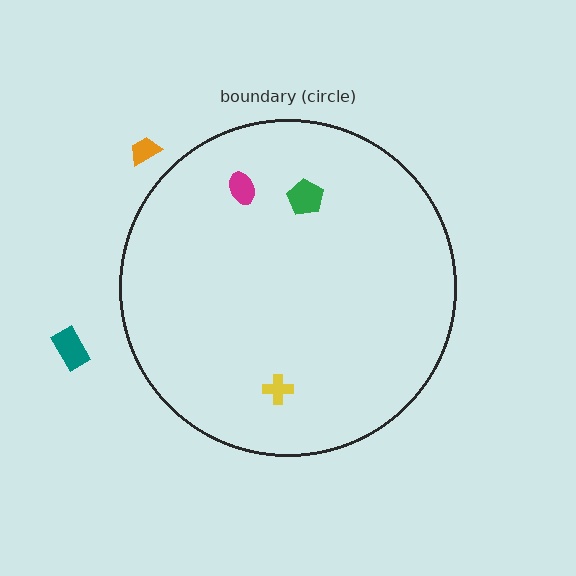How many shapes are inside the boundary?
3 inside, 2 outside.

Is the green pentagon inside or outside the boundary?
Inside.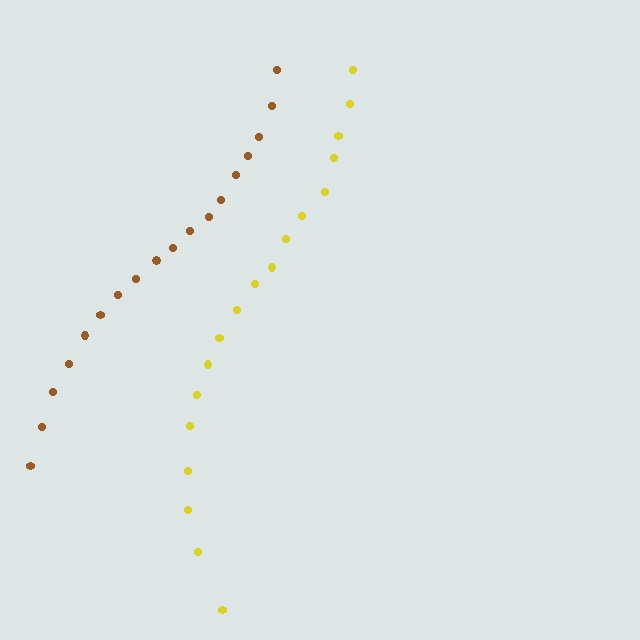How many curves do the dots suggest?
There are 2 distinct paths.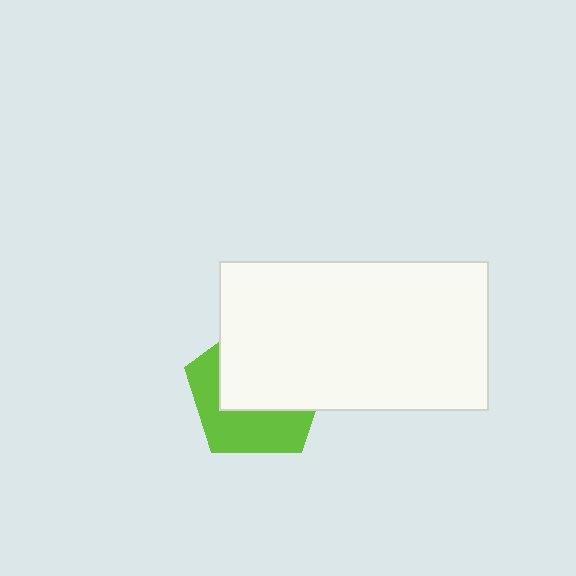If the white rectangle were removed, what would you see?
You would see the complete lime pentagon.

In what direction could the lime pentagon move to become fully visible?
The lime pentagon could move toward the lower-left. That would shift it out from behind the white rectangle entirely.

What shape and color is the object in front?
The object in front is a white rectangle.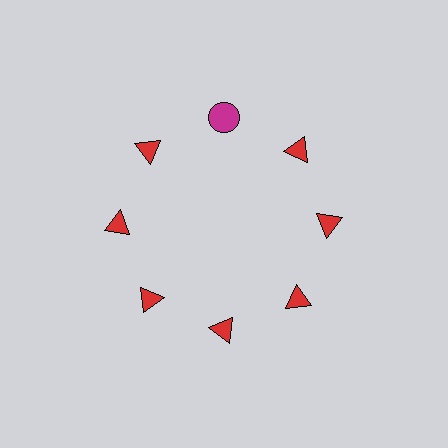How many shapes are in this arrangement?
There are 8 shapes arranged in a ring pattern.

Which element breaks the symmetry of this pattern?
The magenta circle at roughly the 12 o'clock position breaks the symmetry. All other shapes are red triangles.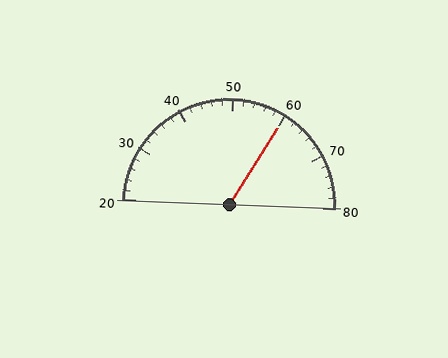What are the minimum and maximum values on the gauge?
The gauge ranges from 20 to 80.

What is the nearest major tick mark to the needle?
The nearest major tick mark is 60.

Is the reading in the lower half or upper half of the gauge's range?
The reading is in the upper half of the range (20 to 80).